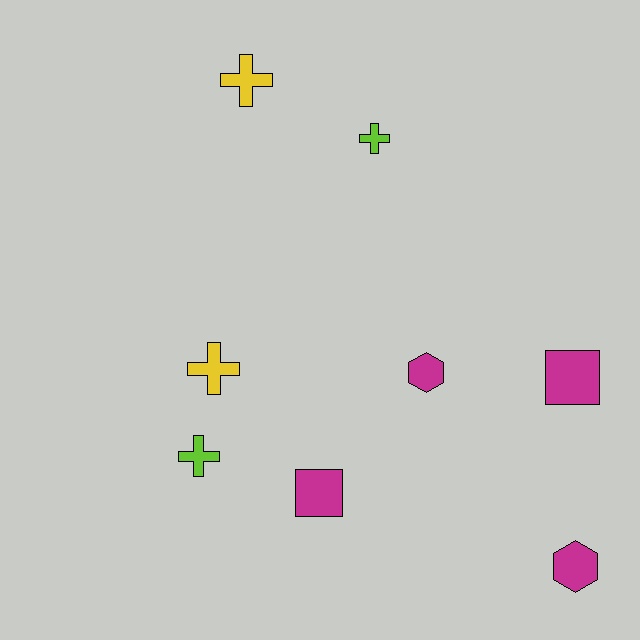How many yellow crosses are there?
There are 2 yellow crosses.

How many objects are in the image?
There are 8 objects.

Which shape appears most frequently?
Cross, with 4 objects.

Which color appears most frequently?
Magenta, with 4 objects.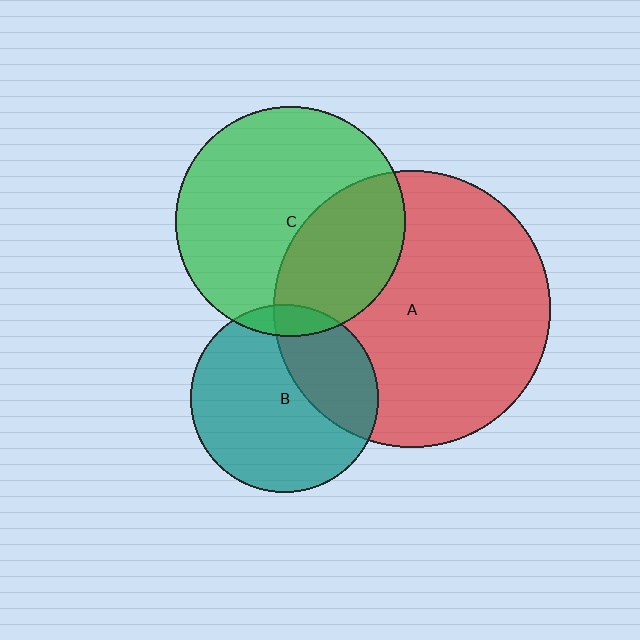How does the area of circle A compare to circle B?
Approximately 2.2 times.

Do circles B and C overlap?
Yes.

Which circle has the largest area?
Circle A (red).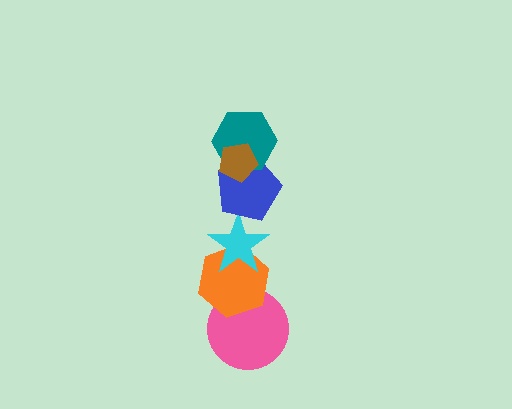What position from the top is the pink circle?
The pink circle is 6th from the top.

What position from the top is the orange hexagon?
The orange hexagon is 5th from the top.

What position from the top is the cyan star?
The cyan star is 4th from the top.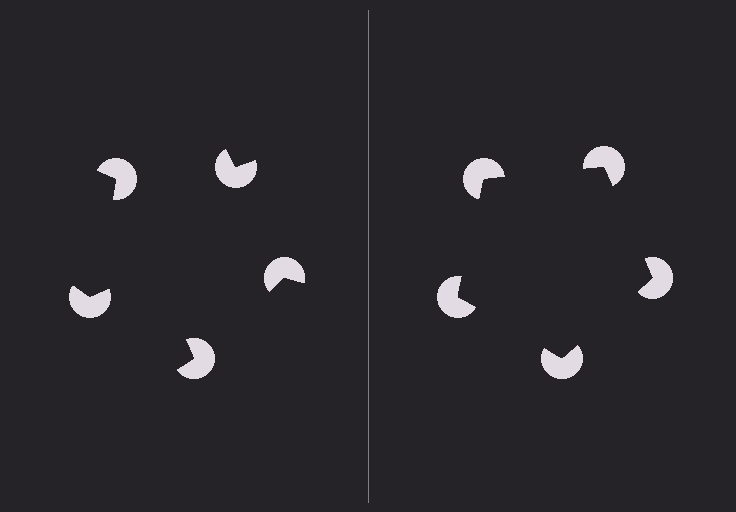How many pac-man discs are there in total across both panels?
10 — 5 on each side.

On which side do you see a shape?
An illusory pentagon appears on the right side. On the left side the wedge cuts are rotated, so no coherent shape forms.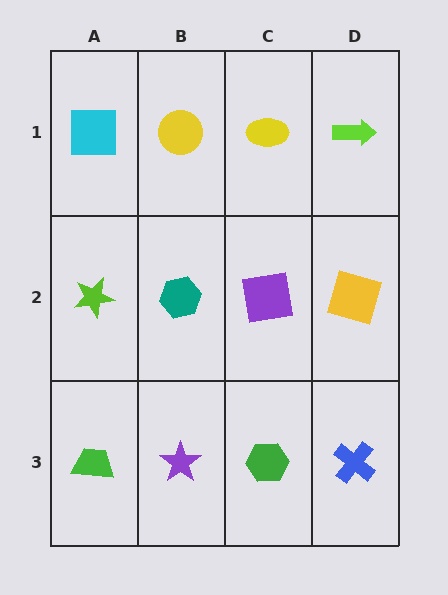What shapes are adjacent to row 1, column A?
A lime star (row 2, column A), a yellow circle (row 1, column B).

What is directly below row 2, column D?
A blue cross.